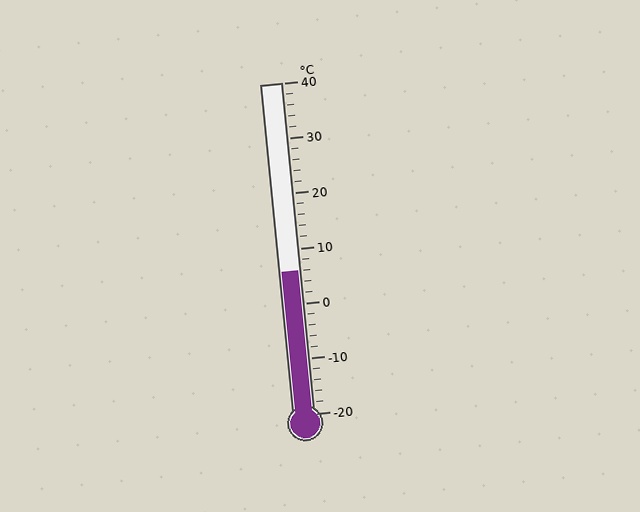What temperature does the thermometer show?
The thermometer shows approximately 6°C.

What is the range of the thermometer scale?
The thermometer scale ranges from -20°C to 40°C.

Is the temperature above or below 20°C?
The temperature is below 20°C.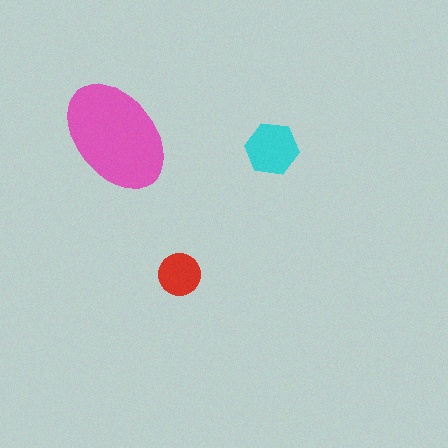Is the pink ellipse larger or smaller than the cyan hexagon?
Larger.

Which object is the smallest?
The red circle.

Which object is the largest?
The pink ellipse.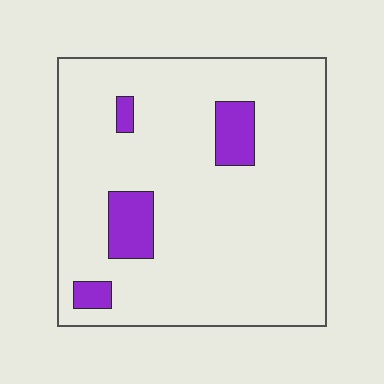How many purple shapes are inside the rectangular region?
4.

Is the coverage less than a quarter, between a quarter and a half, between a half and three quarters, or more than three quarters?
Less than a quarter.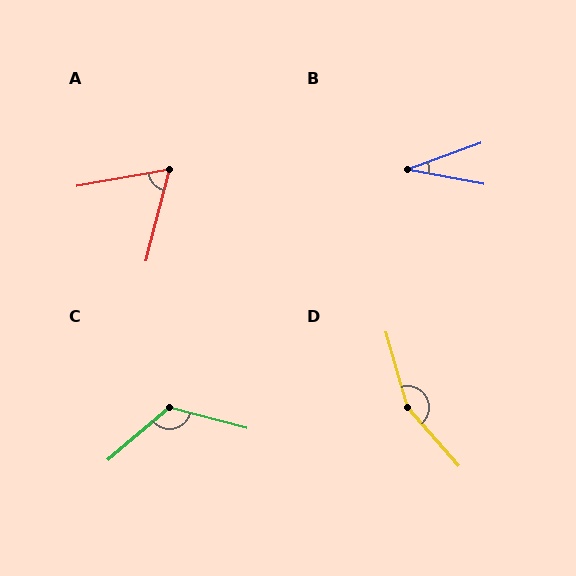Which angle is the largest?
D, at approximately 154 degrees.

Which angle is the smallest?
B, at approximately 30 degrees.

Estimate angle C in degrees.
Approximately 124 degrees.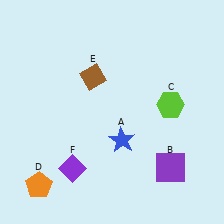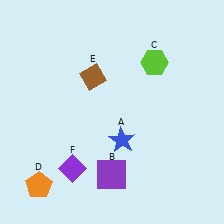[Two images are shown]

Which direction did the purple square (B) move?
The purple square (B) moved left.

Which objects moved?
The objects that moved are: the purple square (B), the lime hexagon (C).